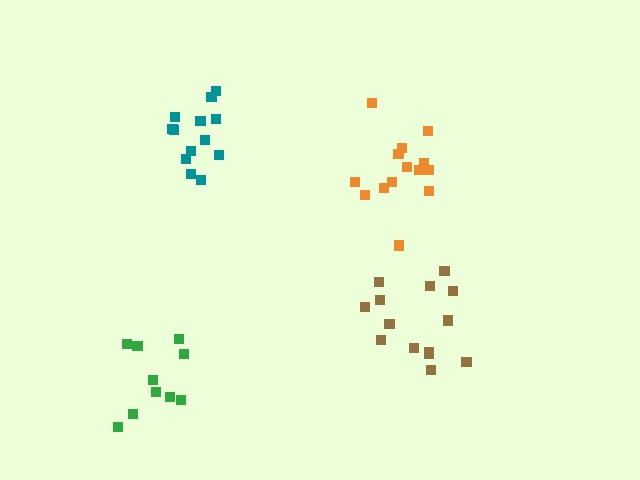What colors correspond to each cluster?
The clusters are colored: teal, brown, orange, green.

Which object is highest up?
The teal cluster is topmost.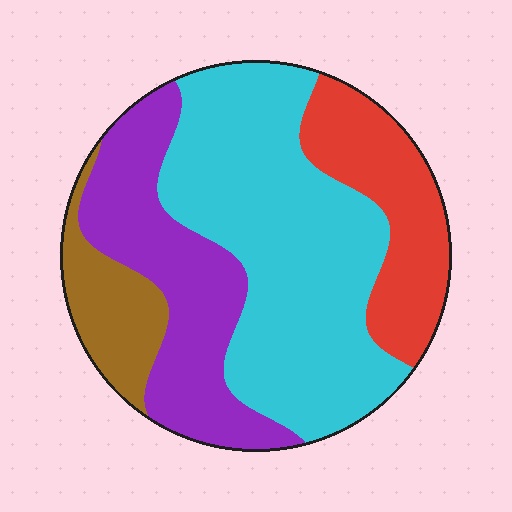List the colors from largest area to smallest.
From largest to smallest: cyan, purple, red, brown.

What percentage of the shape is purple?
Purple takes up about one quarter (1/4) of the shape.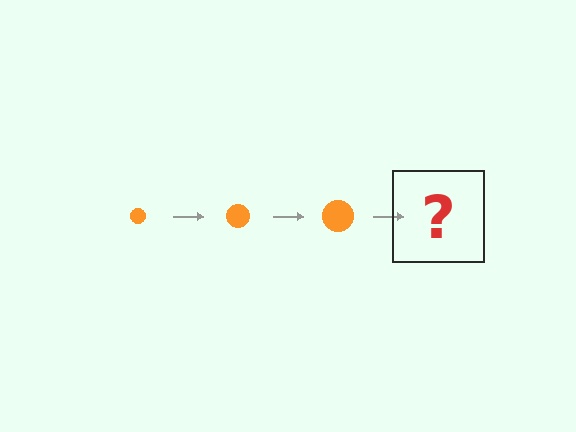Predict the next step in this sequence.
The next step is an orange circle, larger than the previous one.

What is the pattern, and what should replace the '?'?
The pattern is that the circle gets progressively larger each step. The '?' should be an orange circle, larger than the previous one.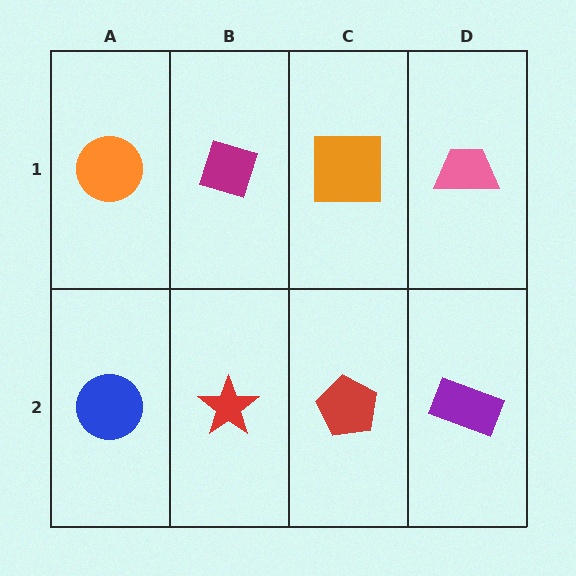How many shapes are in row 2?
4 shapes.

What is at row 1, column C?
An orange square.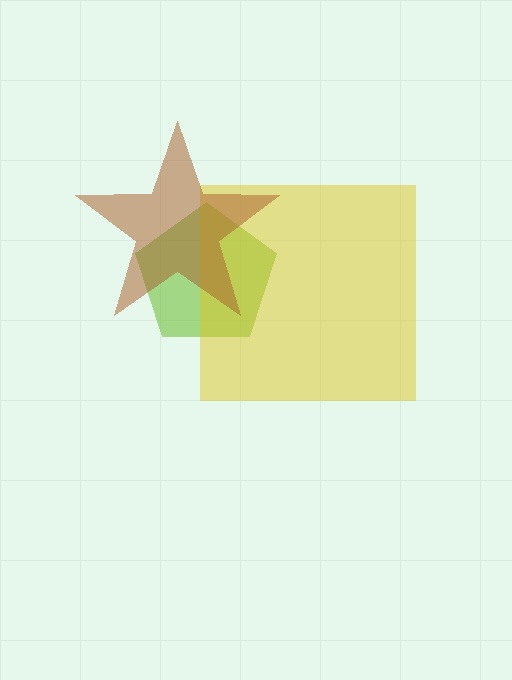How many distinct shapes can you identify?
There are 3 distinct shapes: a lime pentagon, a yellow square, a brown star.